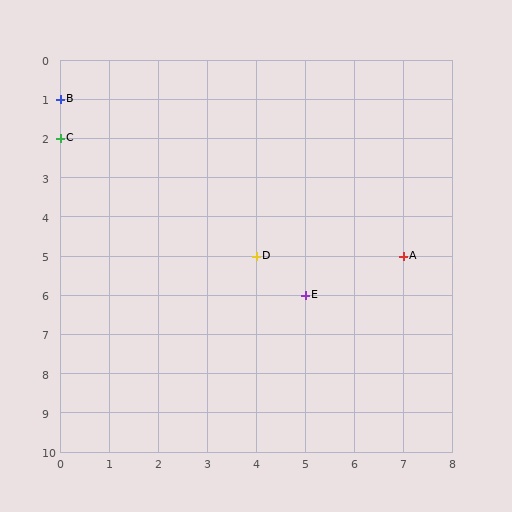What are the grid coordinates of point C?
Point C is at grid coordinates (0, 2).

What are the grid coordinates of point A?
Point A is at grid coordinates (7, 5).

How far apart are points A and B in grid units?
Points A and B are 7 columns and 4 rows apart (about 8.1 grid units diagonally).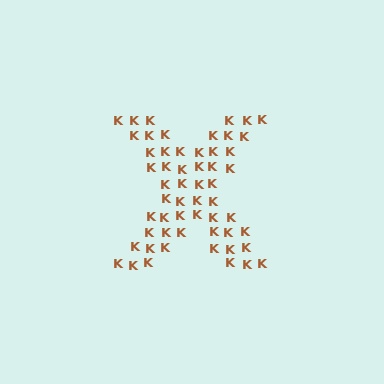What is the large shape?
The large shape is the letter X.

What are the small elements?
The small elements are letter K's.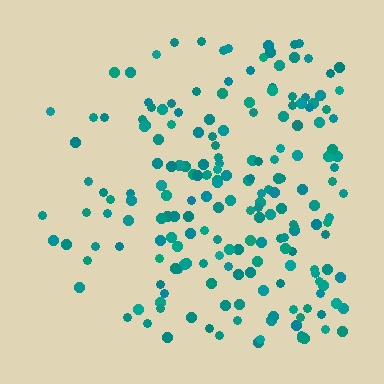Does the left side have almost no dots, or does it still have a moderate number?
Still a moderate number, just noticeably fewer than the right.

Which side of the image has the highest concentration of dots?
The right.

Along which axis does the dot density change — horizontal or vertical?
Horizontal.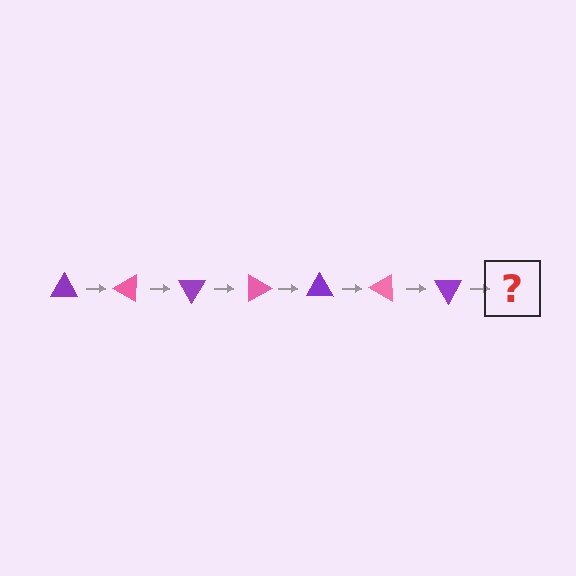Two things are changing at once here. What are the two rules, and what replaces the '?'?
The two rules are that it rotates 30 degrees each step and the color cycles through purple and pink. The '?' should be a pink triangle, rotated 210 degrees from the start.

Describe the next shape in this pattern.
It should be a pink triangle, rotated 210 degrees from the start.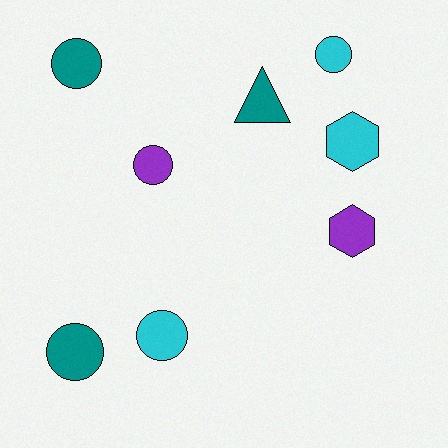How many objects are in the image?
There are 8 objects.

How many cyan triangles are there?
There are no cyan triangles.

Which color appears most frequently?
Cyan, with 3 objects.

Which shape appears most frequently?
Circle, with 5 objects.